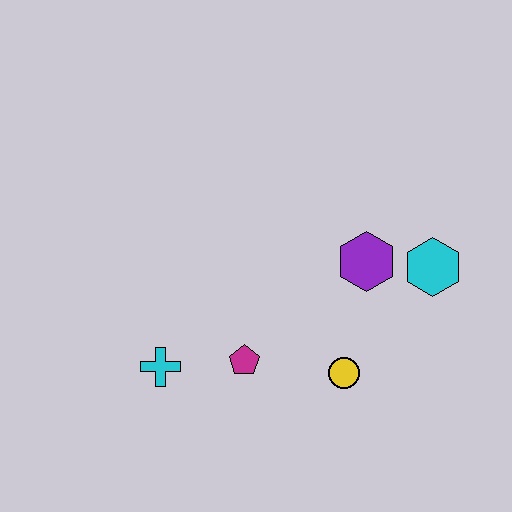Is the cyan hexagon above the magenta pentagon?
Yes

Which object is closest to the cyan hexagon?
The purple hexagon is closest to the cyan hexagon.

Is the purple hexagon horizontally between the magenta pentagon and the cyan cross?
No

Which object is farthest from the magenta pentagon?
The cyan hexagon is farthest from the magenta pentagon.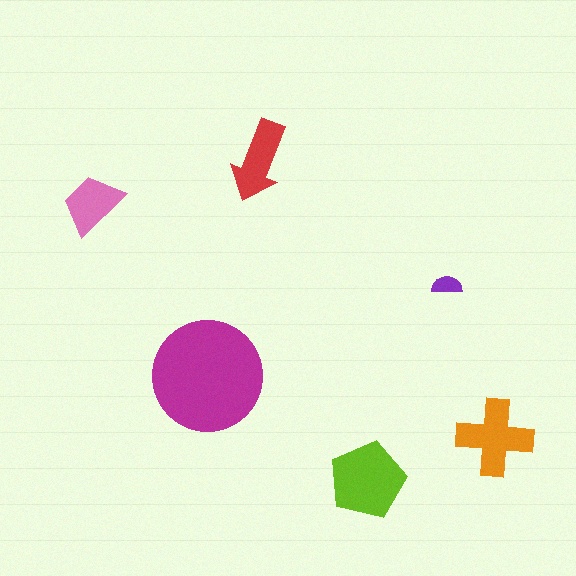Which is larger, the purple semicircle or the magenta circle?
The magenta circle.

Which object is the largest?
The magenta circle.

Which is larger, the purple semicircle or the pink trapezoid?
The pink trapezoid.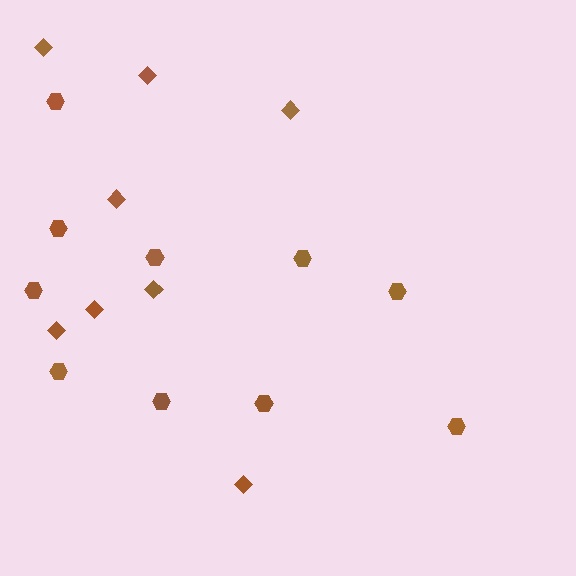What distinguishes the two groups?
There are 2 groups: one group of hexagons (10) and one group of diamonds (8).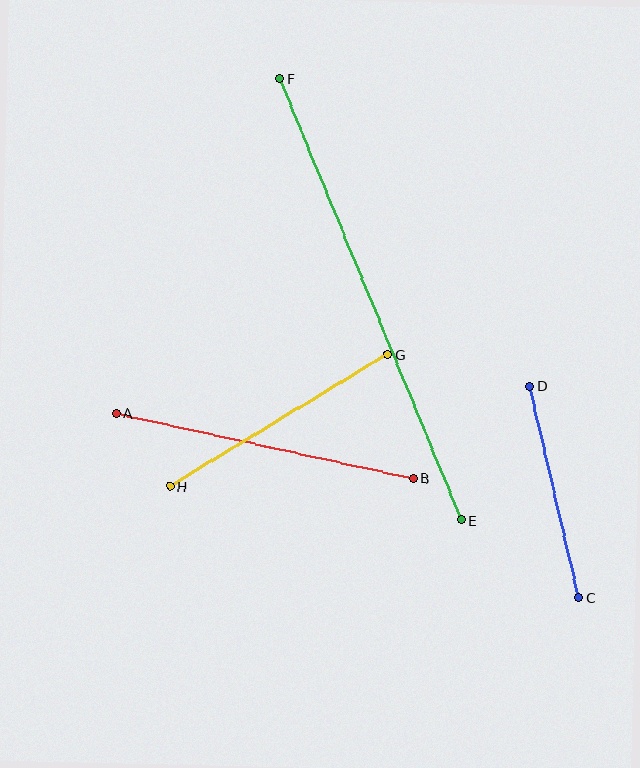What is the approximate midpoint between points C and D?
The midpoint is at approximately (554, 492) pixels.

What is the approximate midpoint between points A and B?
The midpoint is at approximately (265, 446) pixels.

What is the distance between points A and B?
The distance is approximately 304 pixels.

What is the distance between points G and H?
The distance is approximately 255 pixels.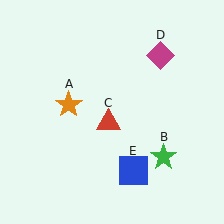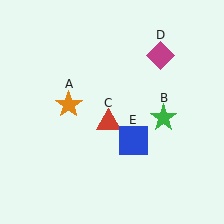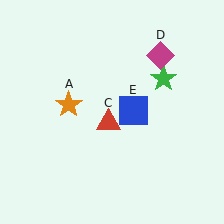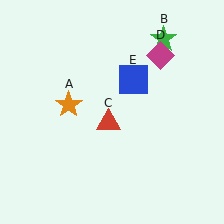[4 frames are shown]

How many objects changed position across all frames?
2 objects changed position: green star (object B), blue square (object E).